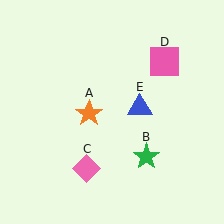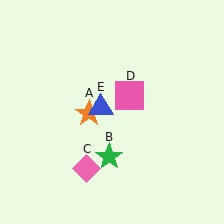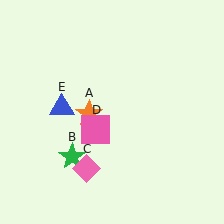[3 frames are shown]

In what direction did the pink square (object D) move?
The pink square (object D) moved down and to the left.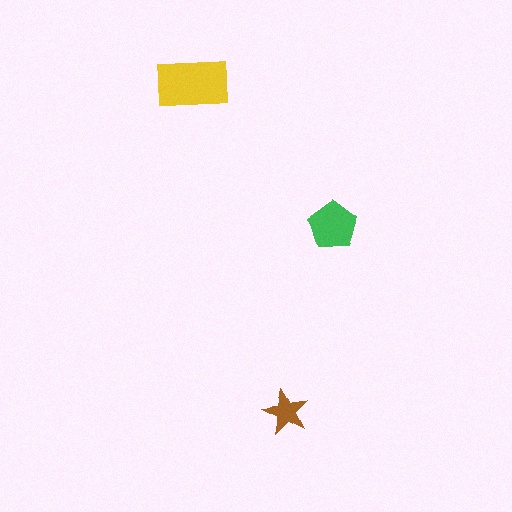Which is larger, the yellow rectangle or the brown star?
The yellow rectangle.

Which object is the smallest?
The brown star.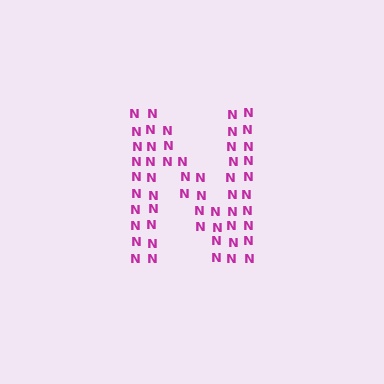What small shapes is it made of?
It is made of small letter N's.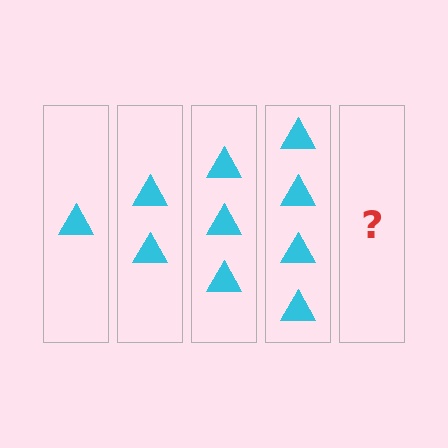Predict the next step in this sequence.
The next step is 5 triangles.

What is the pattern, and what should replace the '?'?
The pattern is that each step adds one more triangle. The '?' should be 5 triangles.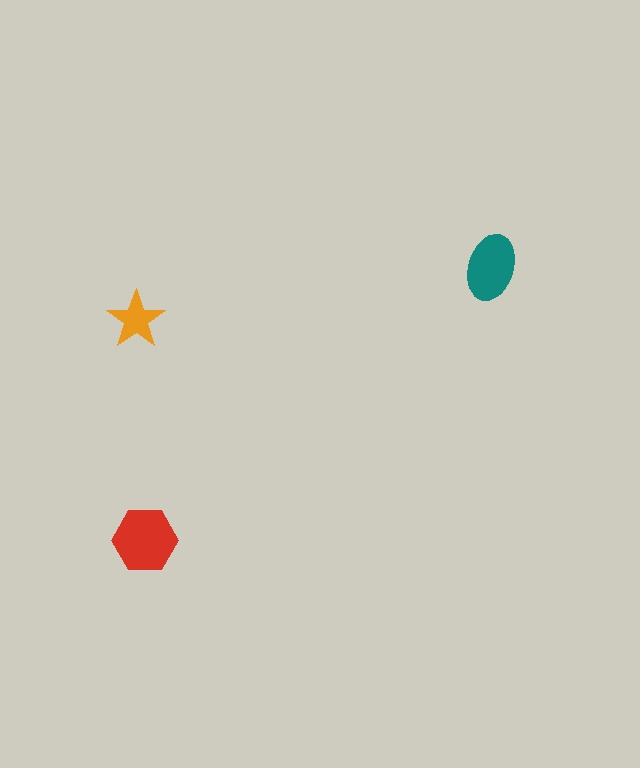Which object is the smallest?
The orange star.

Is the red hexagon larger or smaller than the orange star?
Larger.